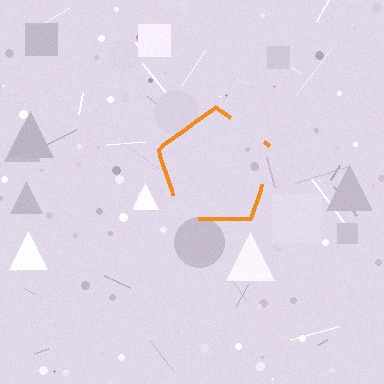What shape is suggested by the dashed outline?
The dashed outline suggests a pentagon.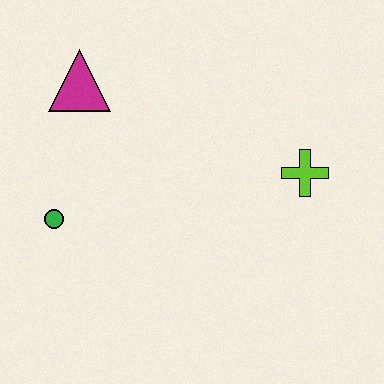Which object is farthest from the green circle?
The lime cross is farthest from the green circle.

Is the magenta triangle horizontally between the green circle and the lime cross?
Yes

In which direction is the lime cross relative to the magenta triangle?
The lime cross is to the right of the magenta triangle.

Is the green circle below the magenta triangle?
Yes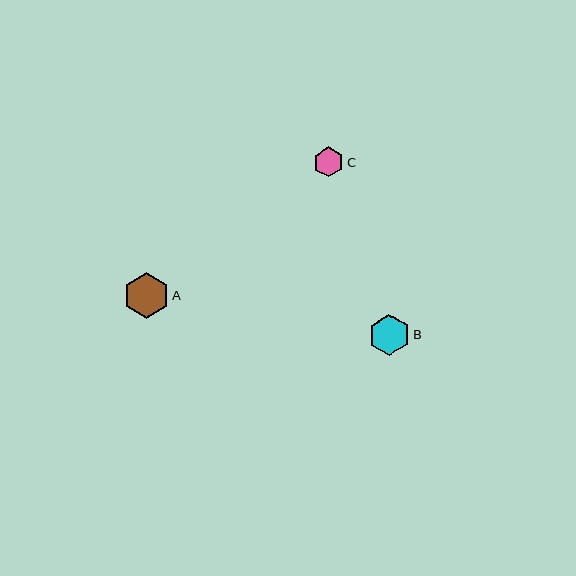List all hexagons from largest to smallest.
From largest to smallest: A, B, C.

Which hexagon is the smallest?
Hexagon C is the smallest with a size of approximately 30 pixels.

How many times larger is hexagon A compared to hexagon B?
Hexagon A is approximately 1.1 times the size of hexagon B.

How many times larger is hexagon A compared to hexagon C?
Hexagon A is approximately 1.5 times the size of hexagon C.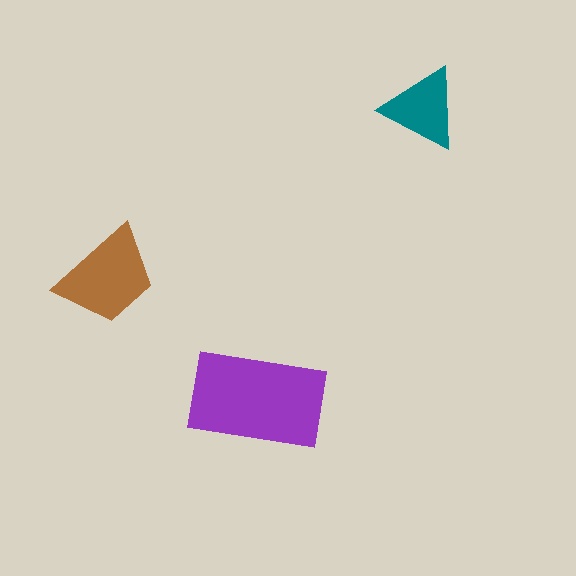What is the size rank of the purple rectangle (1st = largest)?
1st.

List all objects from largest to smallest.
The purple rectangle, the brown trapezoid, the teal triangle.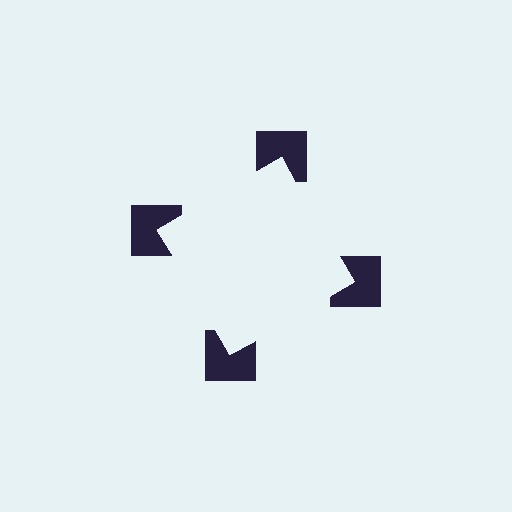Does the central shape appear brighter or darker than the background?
It typically appears slightly brighter than the background, even though no actual brightness change is drawn.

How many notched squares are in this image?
There are 4 — one at each vertex of the illusory square.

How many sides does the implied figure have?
4 sides.